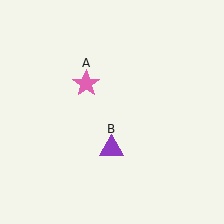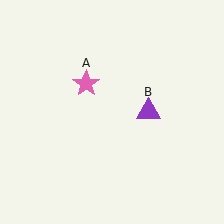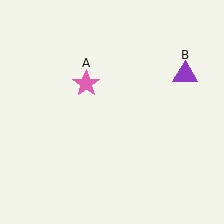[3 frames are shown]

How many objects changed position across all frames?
1 object changed position: purple triangle (object B).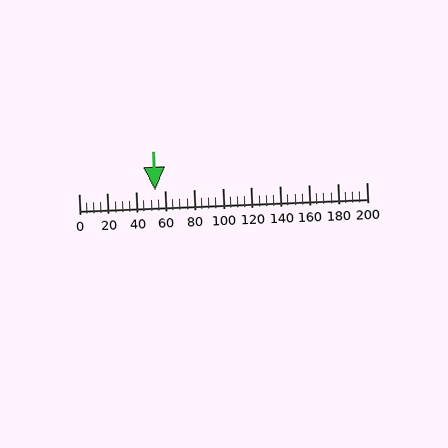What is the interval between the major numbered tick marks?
The major tick marks are spaced 20 units apart.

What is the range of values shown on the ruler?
The ruler shows values from 0 to 200.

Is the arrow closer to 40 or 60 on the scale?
The arrow is closer to 60.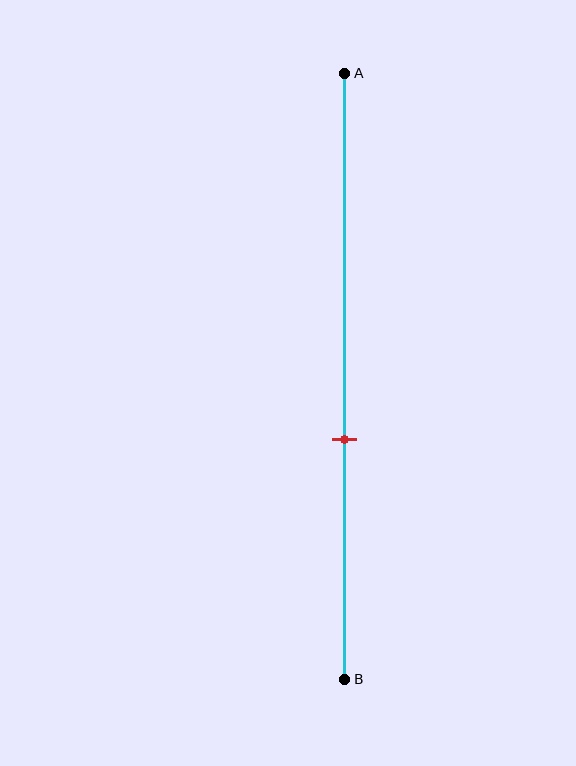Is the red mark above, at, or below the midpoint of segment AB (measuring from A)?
The red mark is below the midpoint of segment AB.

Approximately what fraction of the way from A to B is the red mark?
The red mark is approximately 60% of the way from A to B.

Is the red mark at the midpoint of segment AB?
No, the mark is at about 60% from A, not at the 50% midpoint.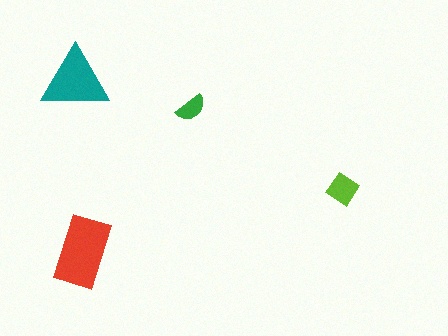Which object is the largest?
The red rectangle.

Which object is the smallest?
The green semicircle.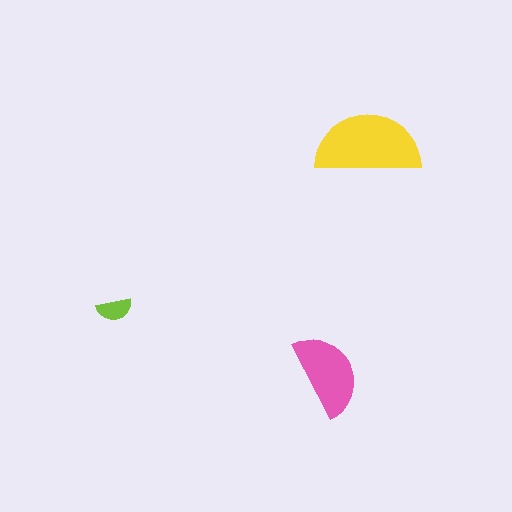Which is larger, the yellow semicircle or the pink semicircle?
The yellow one.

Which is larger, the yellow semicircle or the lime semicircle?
The yellow one.